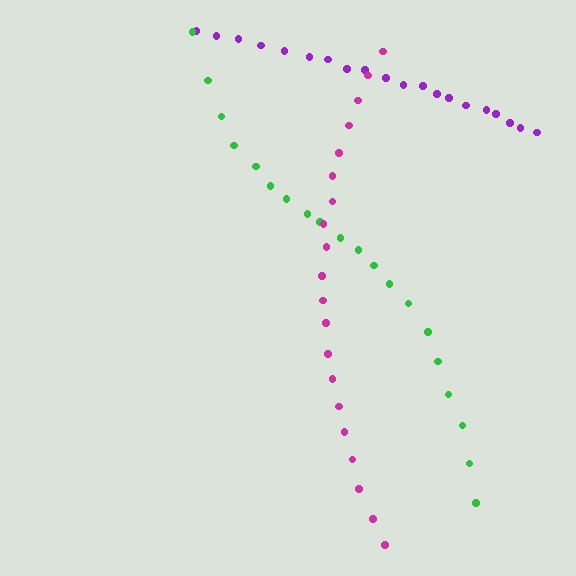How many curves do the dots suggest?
There are 3 distinct paths.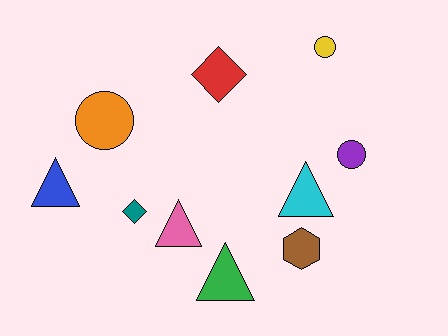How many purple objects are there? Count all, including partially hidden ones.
There is 1 purple object.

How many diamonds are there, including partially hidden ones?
There are 2 diamonds.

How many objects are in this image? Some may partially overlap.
There are 10 objects.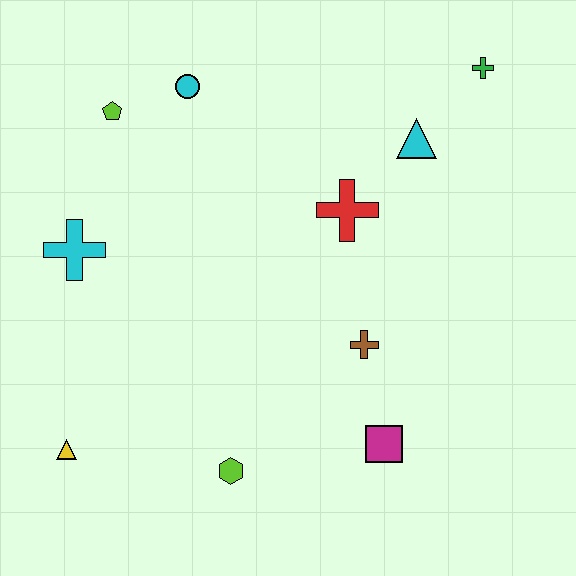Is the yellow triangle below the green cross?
Yes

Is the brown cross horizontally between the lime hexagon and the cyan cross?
No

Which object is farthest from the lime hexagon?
The green cross is farthest from the lime hexagon.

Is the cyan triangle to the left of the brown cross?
No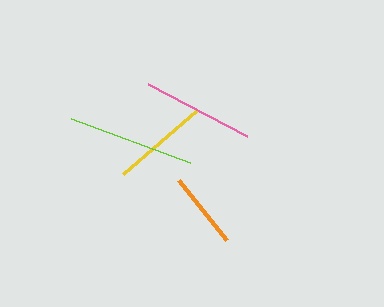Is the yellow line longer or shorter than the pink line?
The pink line is longer than the yellow line.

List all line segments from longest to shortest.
From longest to shortest: lime, pink, yellow, orange.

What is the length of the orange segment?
The orange segment is approximately 77 pixels long.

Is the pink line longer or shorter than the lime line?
The lime line is longer than the pink line.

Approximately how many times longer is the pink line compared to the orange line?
The pink line is approximately 1.4 times the length of the orange line.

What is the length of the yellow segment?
The yellow segment is approximately 97 pixels long.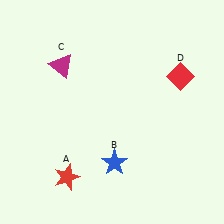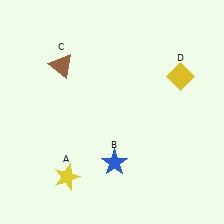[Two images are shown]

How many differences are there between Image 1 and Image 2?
There are 3 differences between the two images.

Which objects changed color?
A changed from red to yellow. C changed from magenta to brown. D changed from red to yellow.